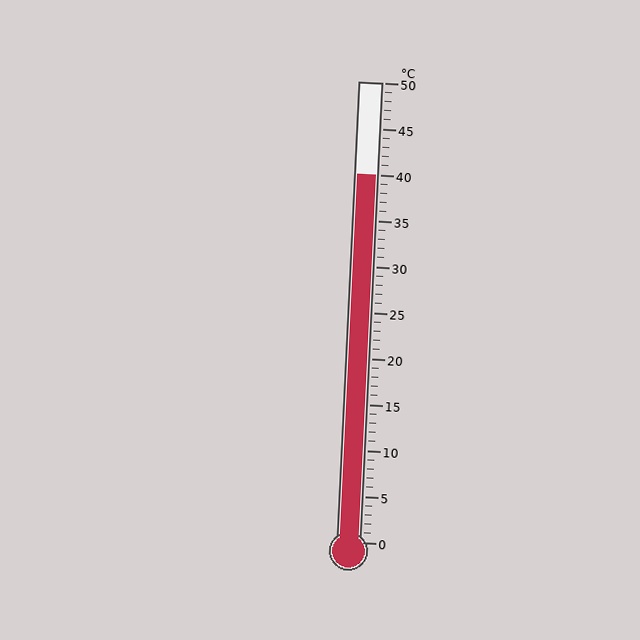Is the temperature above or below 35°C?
The temperature is above 35°C.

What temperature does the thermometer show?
The thermometer shows approximately 40°C.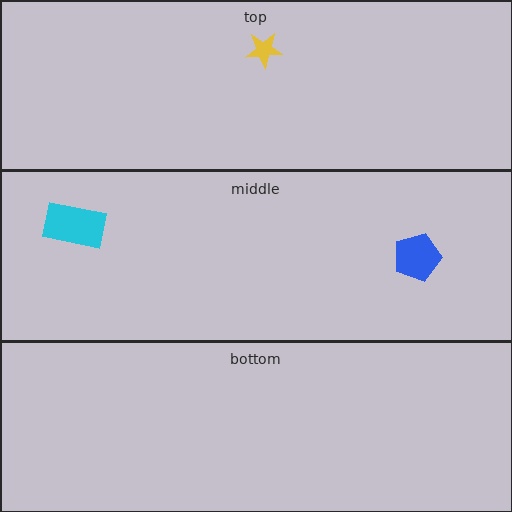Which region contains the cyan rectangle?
The middle region.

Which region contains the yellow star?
The top region.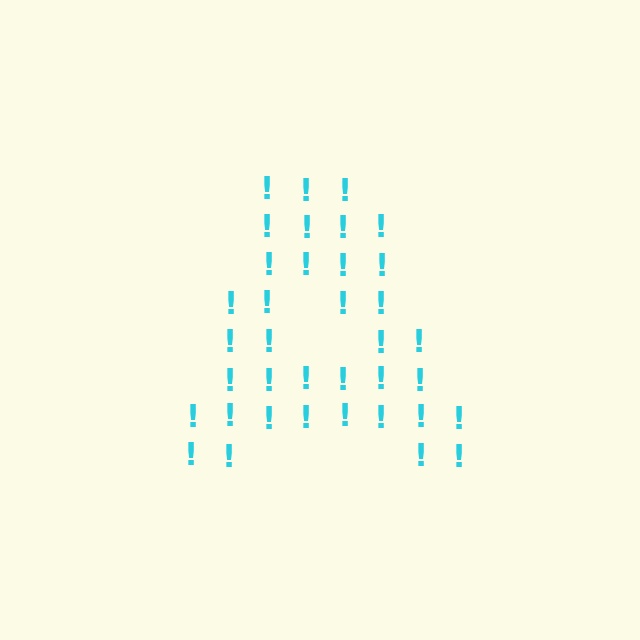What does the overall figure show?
The overall figure shows the letter A.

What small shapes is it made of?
It is made of small exclamation marks.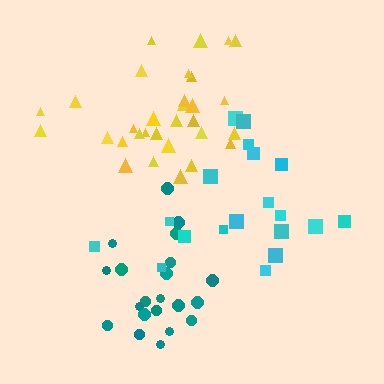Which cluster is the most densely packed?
Teal.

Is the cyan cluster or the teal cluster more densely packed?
Teal.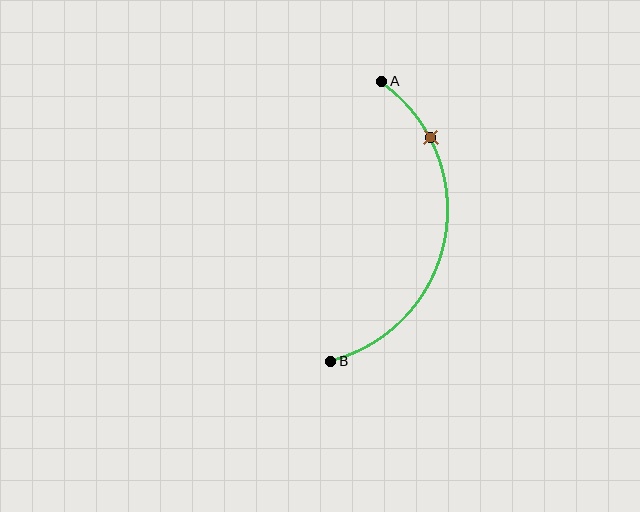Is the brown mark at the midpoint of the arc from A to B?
No. The brown mark lies on the arc but is closer to endpoint A. The arc midpoint would be at the point on the curve equidistant along the arc from both A and B.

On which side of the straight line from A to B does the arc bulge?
The arc bulges to the right of the straight line connecting A and B.